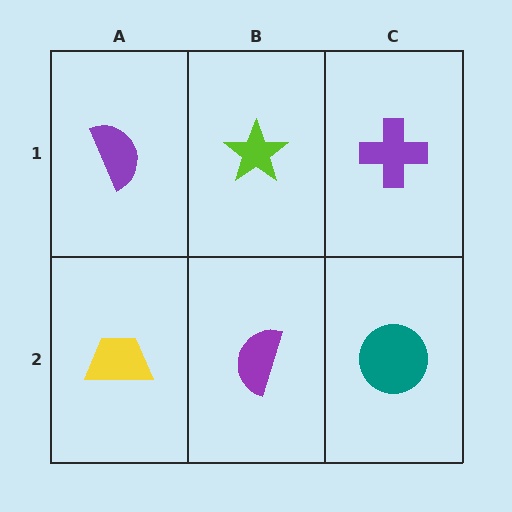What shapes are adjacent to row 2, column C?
A purple cross (row 1, column C), a purple semicircle (row 2, column B).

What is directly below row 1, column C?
A teal circle.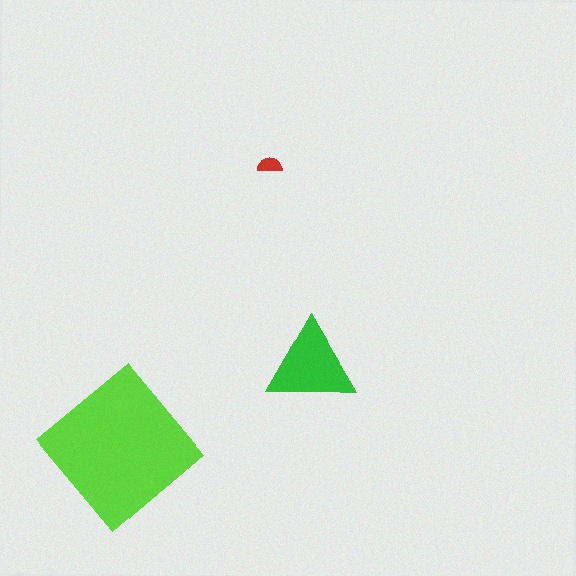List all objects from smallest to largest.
The red semicircle, the green triangle, the lime diamond.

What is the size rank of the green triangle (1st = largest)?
2nd.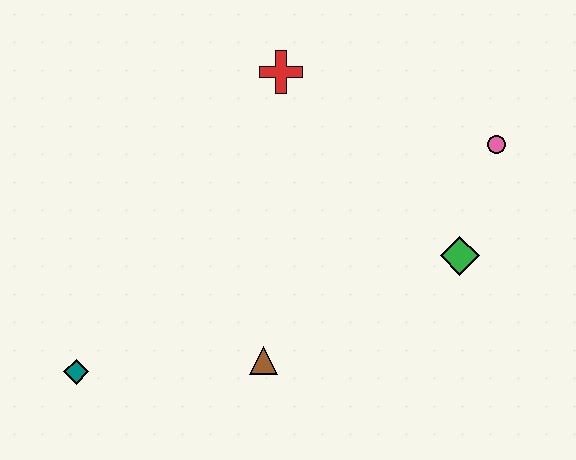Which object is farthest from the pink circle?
The teal diamond is farthest from the pink circle.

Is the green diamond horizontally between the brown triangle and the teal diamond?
No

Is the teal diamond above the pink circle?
No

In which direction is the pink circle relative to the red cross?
The pink circle is to the right of the red cross.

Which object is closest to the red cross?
The pink circle is closest to the red cross.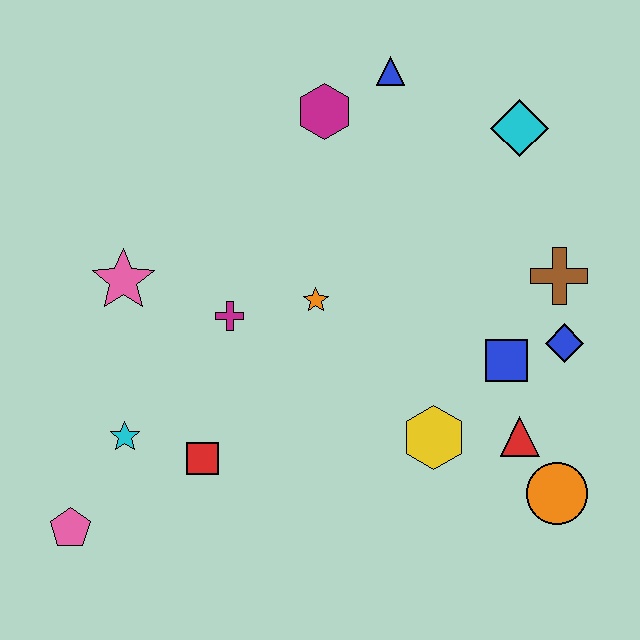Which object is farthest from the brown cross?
The pink pentagon is farthest from the brown cross.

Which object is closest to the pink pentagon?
The cyan star is closest to the pink pentagon.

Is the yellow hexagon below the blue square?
Yes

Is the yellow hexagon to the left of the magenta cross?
No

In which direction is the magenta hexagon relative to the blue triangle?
The magenta hexagon is to the left of the blue triangle.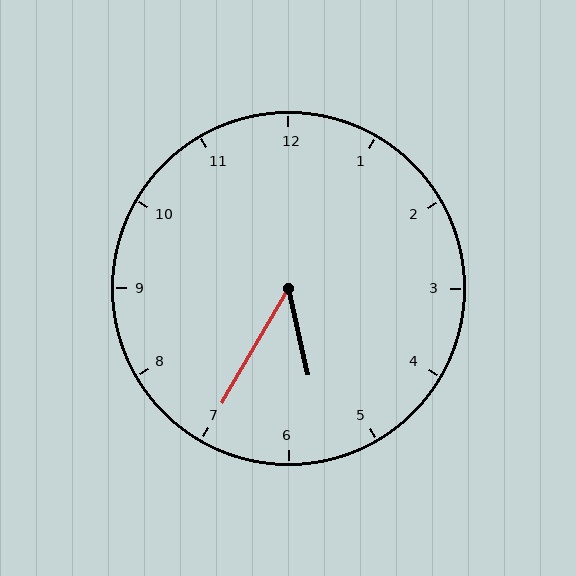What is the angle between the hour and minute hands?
Approximately 42 degrees.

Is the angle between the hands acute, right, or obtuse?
It is acute.